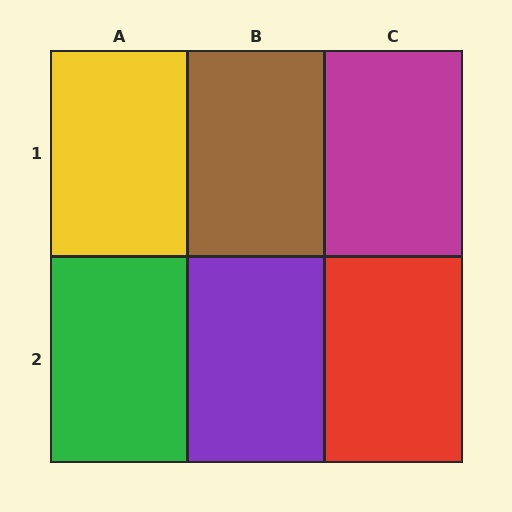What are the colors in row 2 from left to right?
Green, purple, red.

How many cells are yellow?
1 cell is yellow.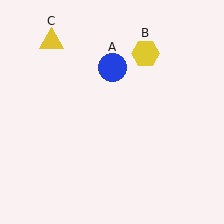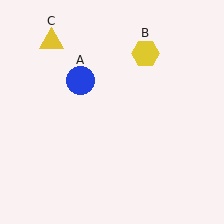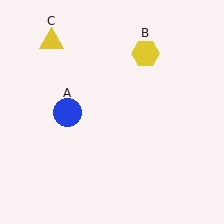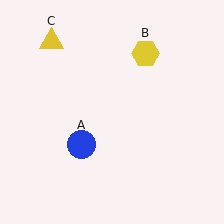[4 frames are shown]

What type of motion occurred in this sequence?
The blue circle (object A) rotated counterclockwise around the center of the scene.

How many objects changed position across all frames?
1 object changed position: blue circle (object A).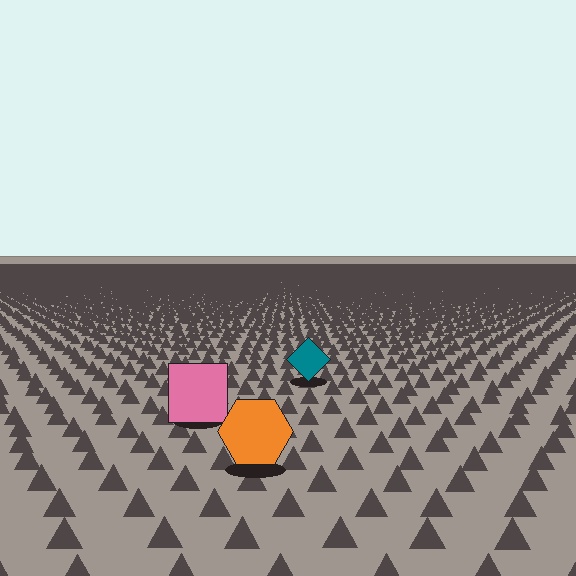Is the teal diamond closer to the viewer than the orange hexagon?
No. The orange hexagon is closer — you can tell from the texture gradient: the ground texture is coarser near it.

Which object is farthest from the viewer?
The teal diamond is farthest from the viewer. It appears smaller and the ground texture around it is denser.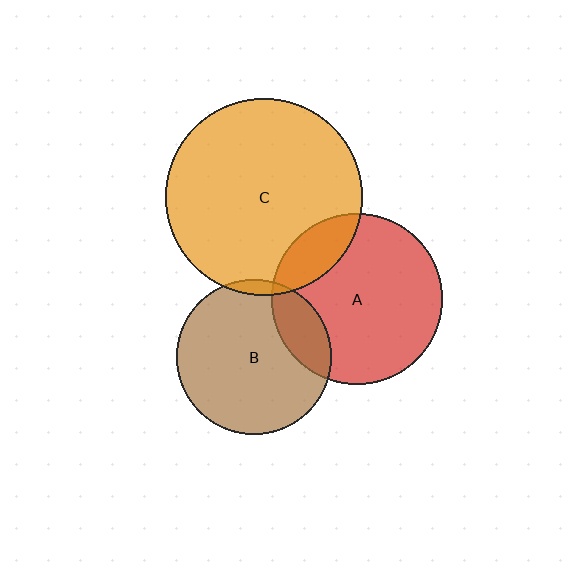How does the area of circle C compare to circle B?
Approximately 1.6 times.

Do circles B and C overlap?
Yes.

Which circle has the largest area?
Circle C (orange).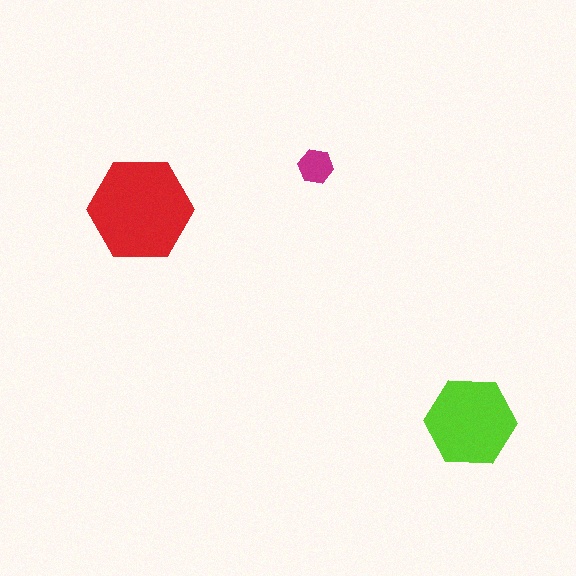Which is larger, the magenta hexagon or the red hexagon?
The red one.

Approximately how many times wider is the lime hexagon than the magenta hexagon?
About 2.5 times wider.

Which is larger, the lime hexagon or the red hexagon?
The red one.